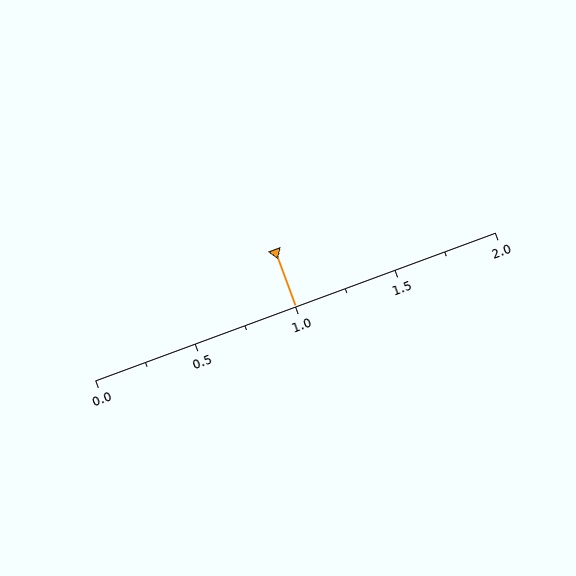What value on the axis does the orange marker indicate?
The marker indicates approximately 1.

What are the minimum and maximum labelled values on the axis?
The axis runs from 0.0 to 2.0.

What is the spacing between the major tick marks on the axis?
The major ticks are spaced 0.5 apart.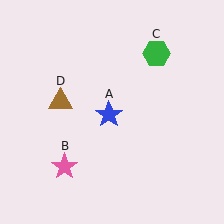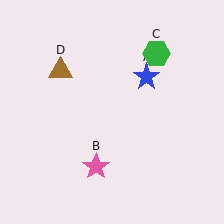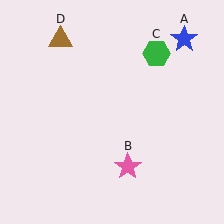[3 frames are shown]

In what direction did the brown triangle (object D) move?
The brown triangle (object D) moved up.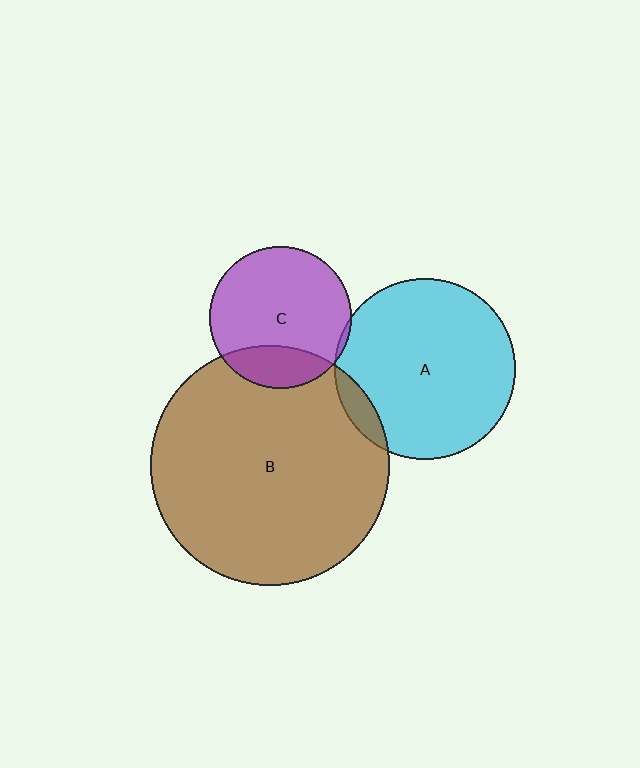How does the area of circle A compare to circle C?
Approximately 1.6 times.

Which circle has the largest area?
Circle B (brown).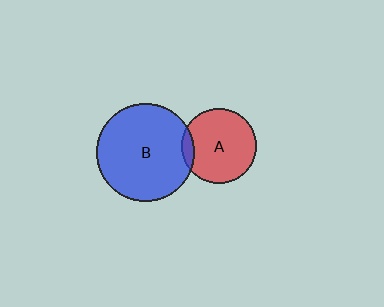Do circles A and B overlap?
Yes.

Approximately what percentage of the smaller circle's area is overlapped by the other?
Approximately 10%.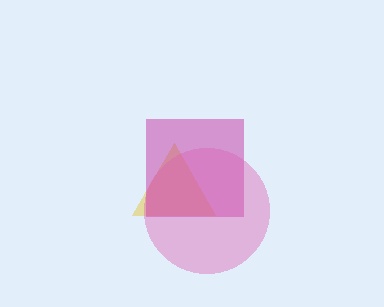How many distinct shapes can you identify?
There are 3 distinct shapes: a yellow triangle, a magenta square, a pink circle.